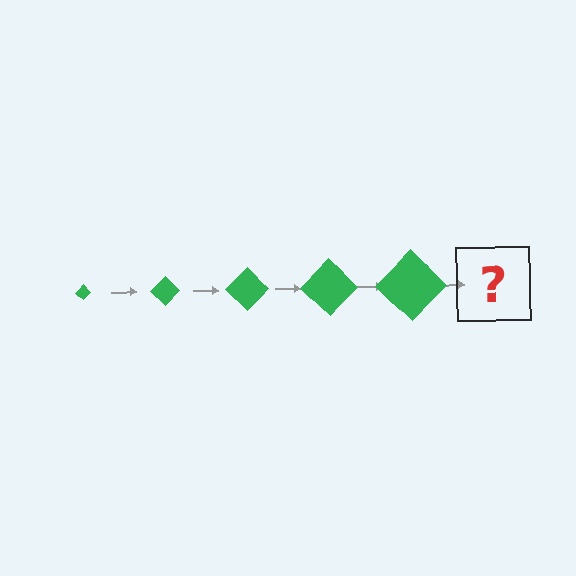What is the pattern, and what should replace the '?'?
The pattern is that the diamond gets progressively larger each step. The '?' should be a green diamond, larger than the previous one.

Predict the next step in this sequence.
The next step is a green diamond, larger than the previous one.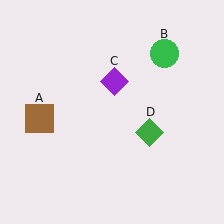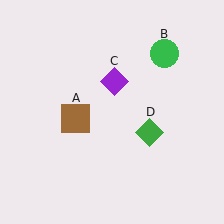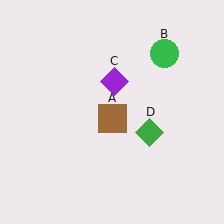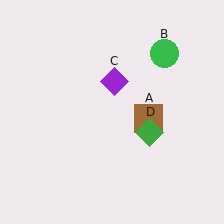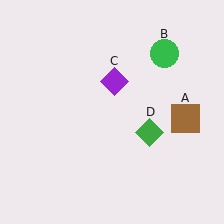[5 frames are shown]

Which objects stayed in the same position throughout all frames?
Green circle (object B) and purple diamond (object C) and green diamond (object D) remained stationary.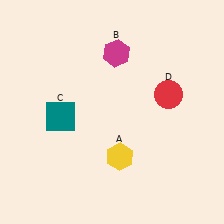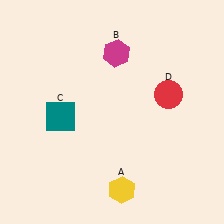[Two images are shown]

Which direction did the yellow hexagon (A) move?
The yellow hexagon (A) moved down.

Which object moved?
The yellow hexagon (A) moved down.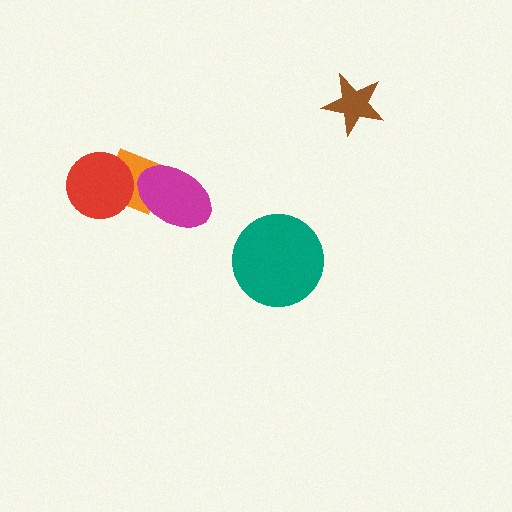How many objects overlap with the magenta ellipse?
1 object overlaps with the magenta ellipse.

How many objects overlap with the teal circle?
0 objects overlap with the teal circle.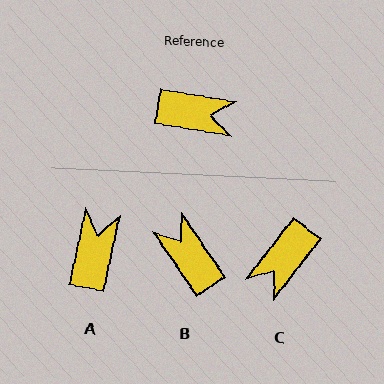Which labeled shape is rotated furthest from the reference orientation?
B, about 133 degrees away.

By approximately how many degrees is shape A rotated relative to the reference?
Approximately 87 degrees counter-clockwise.